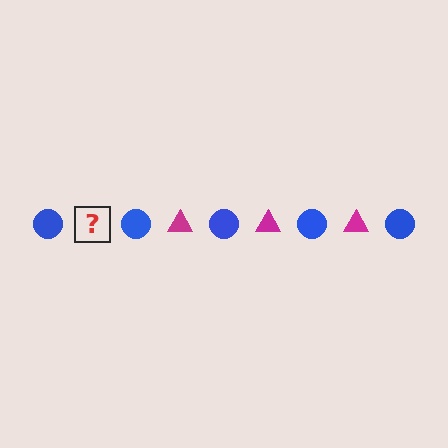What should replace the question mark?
The question mark should be replaced with a magenta triangle.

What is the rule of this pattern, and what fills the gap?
The rule is that the pattern alternates between blue circle and magenta triangle. The gap should be filled with a magenta triangle.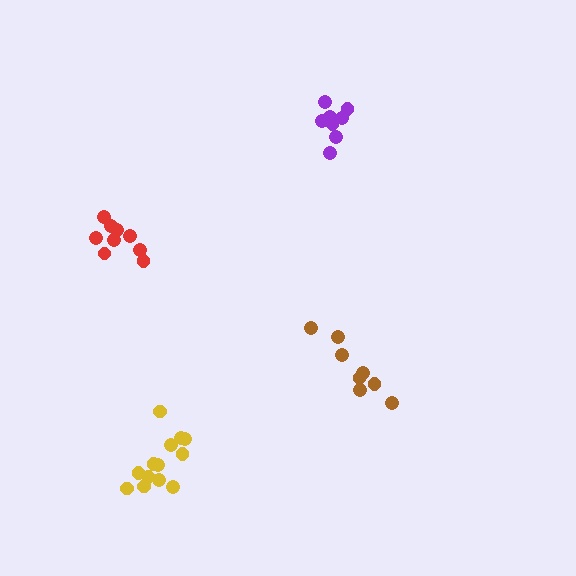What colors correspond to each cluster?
The clusters are colored: red, yellow, purple, brown.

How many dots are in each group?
Group 1: 9 dots, Group 2: 13 dots, Group 3: 8 dots, Group 4: 8 dots (38 total).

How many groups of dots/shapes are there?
There are 4 groups.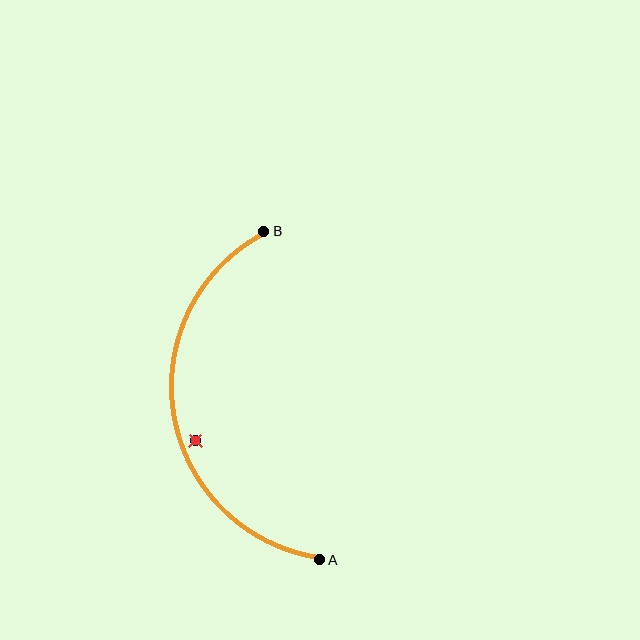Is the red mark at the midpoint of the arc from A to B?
No — the red mark does not lie on the arc at all. It sits slightly inside the curve.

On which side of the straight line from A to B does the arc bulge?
The arc bulges to the left of the straight line connecting A and B.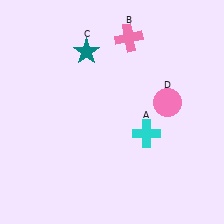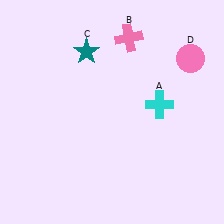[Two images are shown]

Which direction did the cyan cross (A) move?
The cyan cross (A) moved up.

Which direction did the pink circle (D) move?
The pink circle (D) moved up.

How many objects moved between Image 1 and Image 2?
2 objects moved between the two images.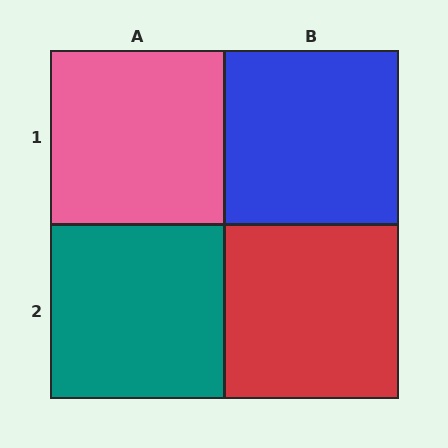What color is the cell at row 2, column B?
Red.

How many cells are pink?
1 cell is pink.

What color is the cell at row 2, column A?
Teal.